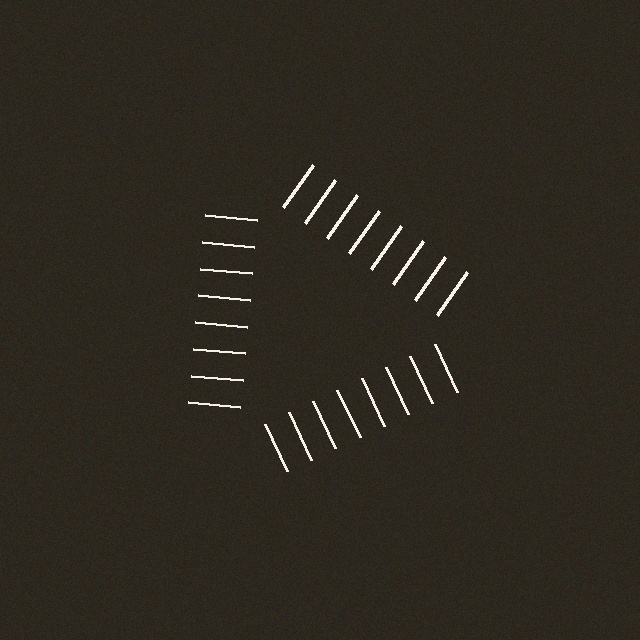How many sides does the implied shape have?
3 sides — the line-ends trace a triangle.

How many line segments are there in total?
24 — 8 along each of the 3 edges.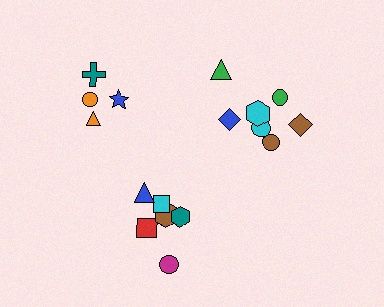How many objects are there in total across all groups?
There are 17 objects.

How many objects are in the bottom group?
There are 6 objects.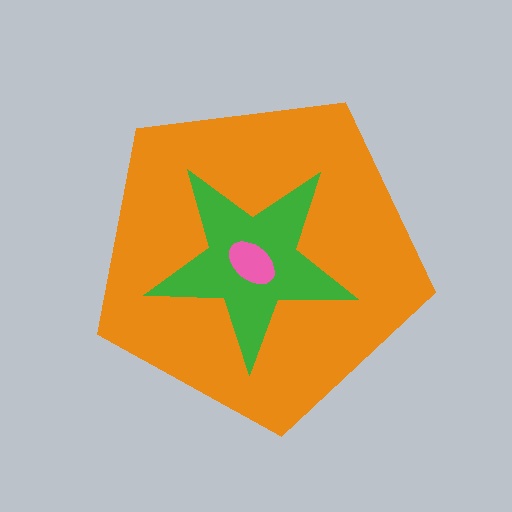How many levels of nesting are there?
3.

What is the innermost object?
The pink ellipse.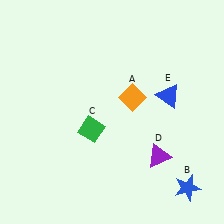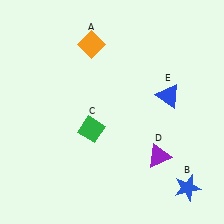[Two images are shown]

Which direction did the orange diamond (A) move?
The orange diamond (A) moved up.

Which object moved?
The orange diamond (A) moved up.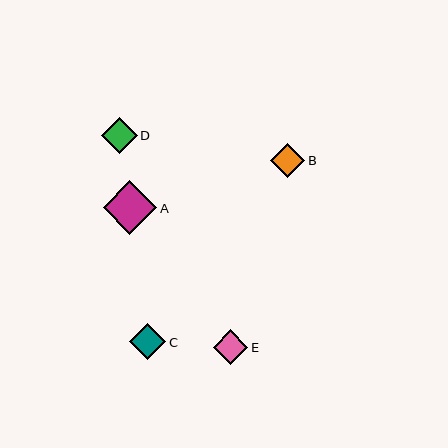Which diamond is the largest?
Diamond A is the largest with a size of approximately 54 pixels.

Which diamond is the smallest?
Diamond B is the smallest with a size of approximately 34 pixels.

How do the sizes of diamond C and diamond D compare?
Diamond C and diamond D are approximately the same size.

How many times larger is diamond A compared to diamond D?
Diamond A is approximately 1.5 times the size of diamond D.